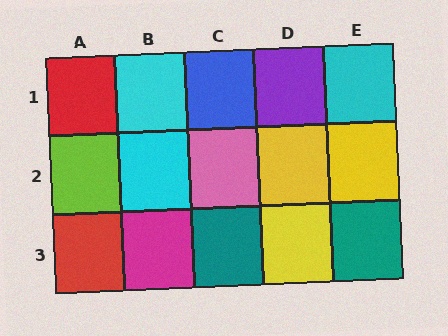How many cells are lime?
1 cell is lime.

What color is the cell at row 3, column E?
Teal.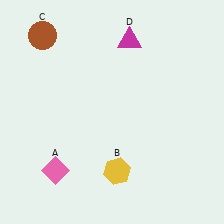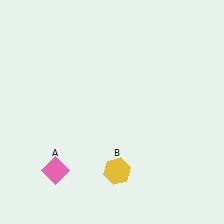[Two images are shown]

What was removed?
The brown circle (C), the magenta triangle (D) were removed in Image 2.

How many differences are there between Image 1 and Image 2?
There are 2 differences between the two images.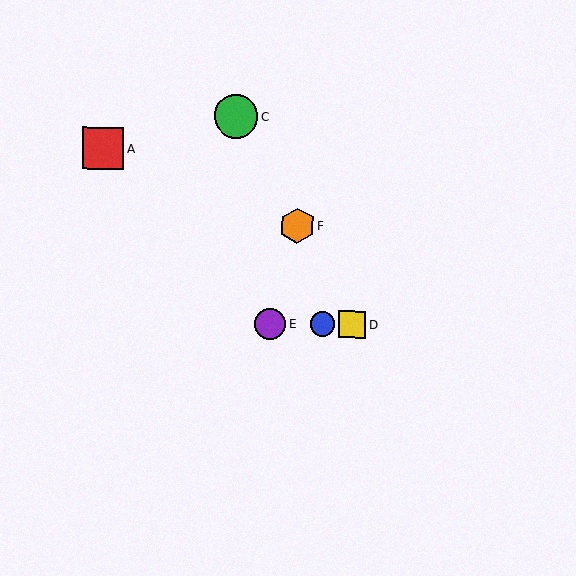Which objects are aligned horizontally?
Objects B, D, E are aligned horizontally.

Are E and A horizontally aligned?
No, E is at y≈324 and A is at y≈148.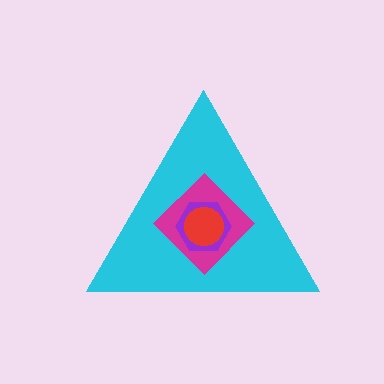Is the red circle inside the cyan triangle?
Yes.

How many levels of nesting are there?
4.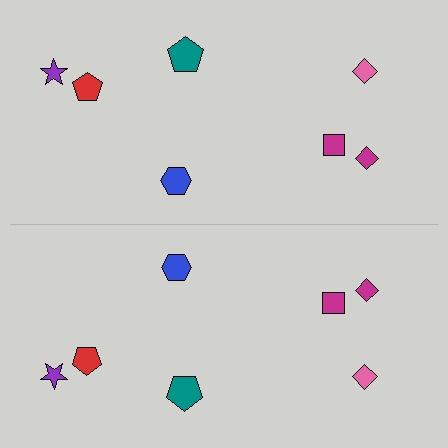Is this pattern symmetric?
Yes, this pattern has bilateral (reflection) symmetry.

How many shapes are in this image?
There are 14 shapes in this image.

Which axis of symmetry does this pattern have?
The pattern has a horizontal axis of symmetry running through the center of the image.